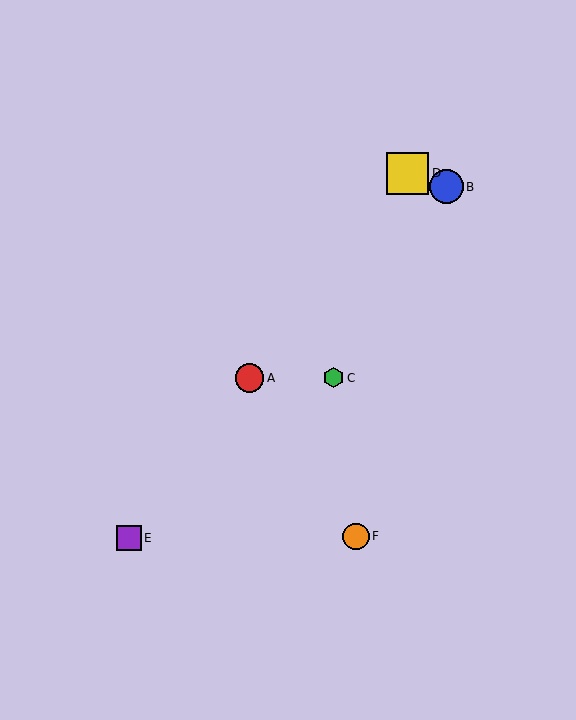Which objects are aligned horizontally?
Objects A, C are aligned horizontally.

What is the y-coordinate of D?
Object D is at y≈173.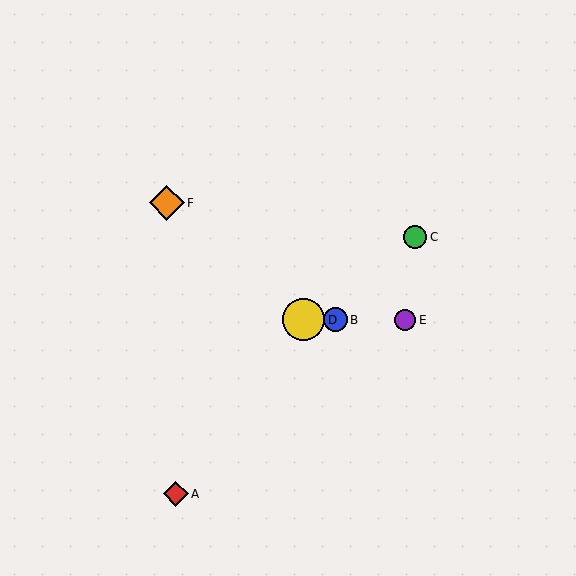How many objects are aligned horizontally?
3 objects (B, D, E) are aligned horizontally.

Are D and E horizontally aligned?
Yes, both are at y≈320.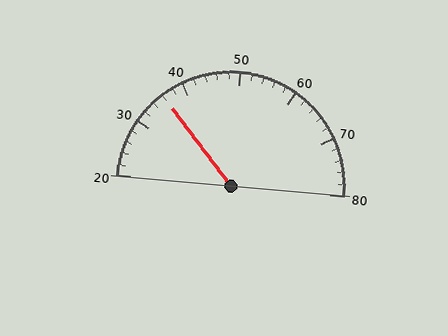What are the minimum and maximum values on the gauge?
The gauge ranges from 20 to 80.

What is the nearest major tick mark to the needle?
The nearest major tick mark is 40.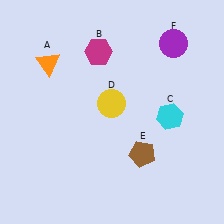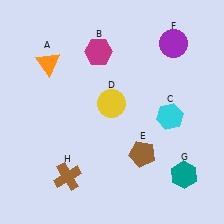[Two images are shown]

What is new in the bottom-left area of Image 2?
A brown cross (H) was added in the bottom-left area of Image 2.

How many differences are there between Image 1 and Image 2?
There are 2 differences between the two images.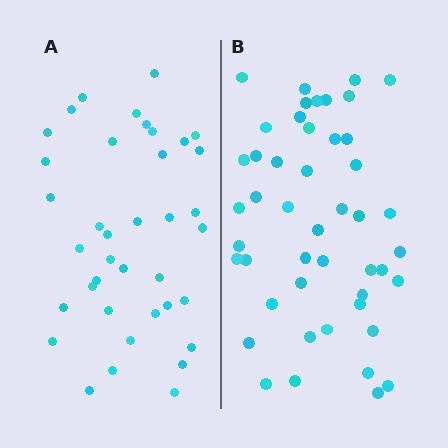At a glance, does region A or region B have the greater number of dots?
Region B (the right region) has more dots.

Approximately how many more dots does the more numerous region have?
Region B has roughly 8 or so more dots than region A.